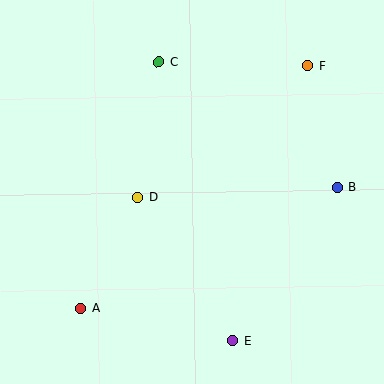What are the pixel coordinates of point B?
Point B is at (337, 187).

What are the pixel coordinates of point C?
Point C is at (159, 62).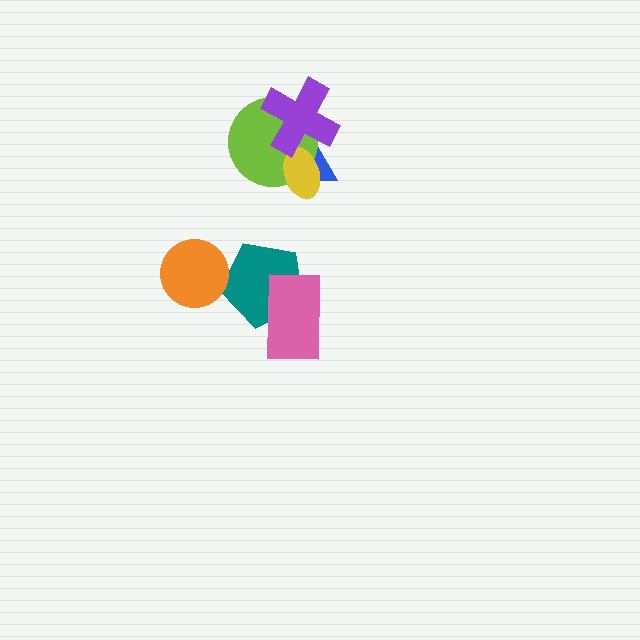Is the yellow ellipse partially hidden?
Yes, it is partially covered by another shape.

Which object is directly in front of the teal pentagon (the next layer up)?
The pink rectangle is directly in front of the teal pentagon.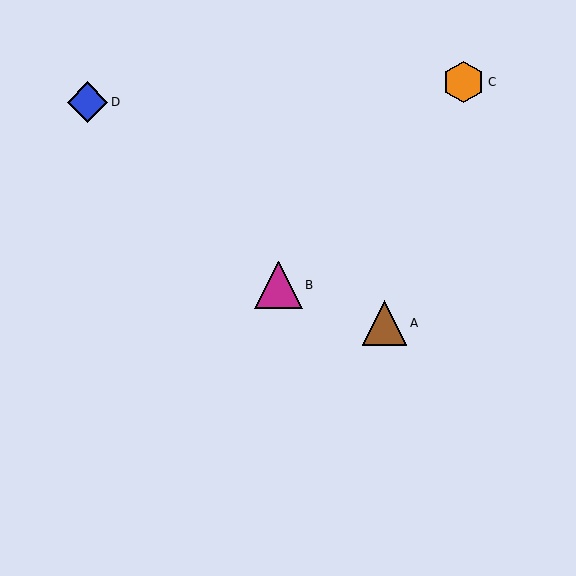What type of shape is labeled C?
Shape C is an orange hexagon.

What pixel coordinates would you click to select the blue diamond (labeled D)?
Click at (88, 102) to select the blue diamond D.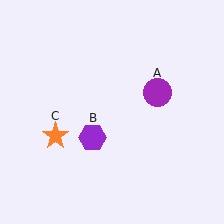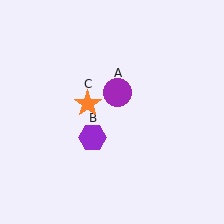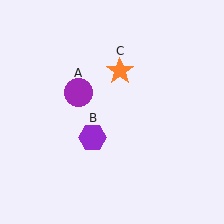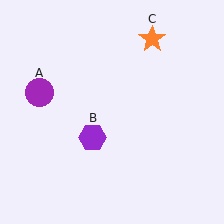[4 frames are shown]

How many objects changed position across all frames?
2 objects changed position: purple circle (object A), orange star (object C).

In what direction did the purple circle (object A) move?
The purple circle (object A) moved left.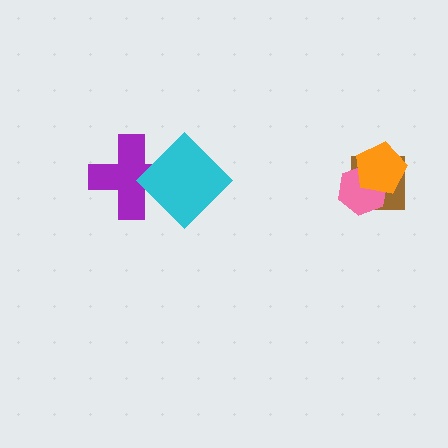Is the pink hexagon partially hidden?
Yes, it is partially covered by another shape.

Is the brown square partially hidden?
Yes, it is partially covered by another shape.